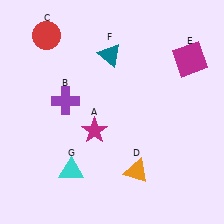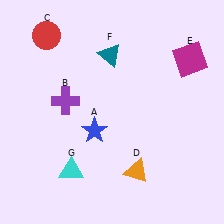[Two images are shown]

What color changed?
The star (A) changed from magenta in Image 1 to blue in Image 2.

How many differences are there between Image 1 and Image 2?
There is 1 difference between the two images.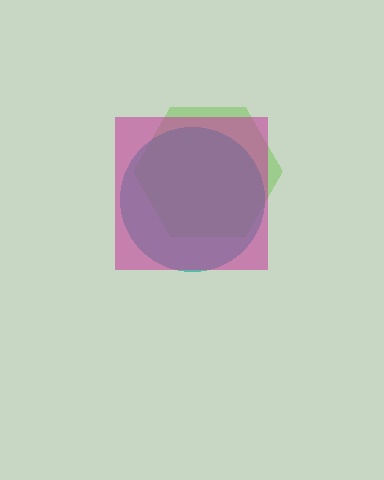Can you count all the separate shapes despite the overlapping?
Yes, there are 3 separate shapes.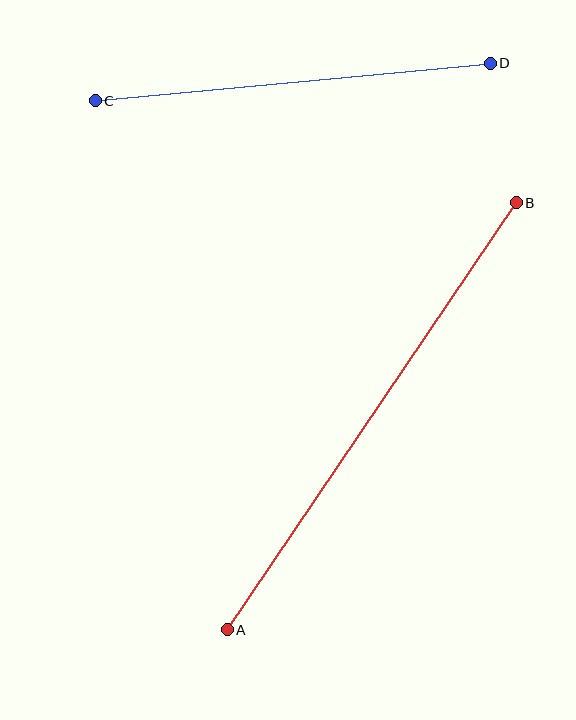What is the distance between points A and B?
The distance is approximately 516 pixels.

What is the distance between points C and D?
The distance is approximately 397 pixels.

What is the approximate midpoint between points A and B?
The midpoint is at approximately (372, 416) pixels.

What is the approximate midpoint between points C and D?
The midpoint is at approximately (293, 82) pixels.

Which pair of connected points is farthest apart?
Points A and B are farthest apart.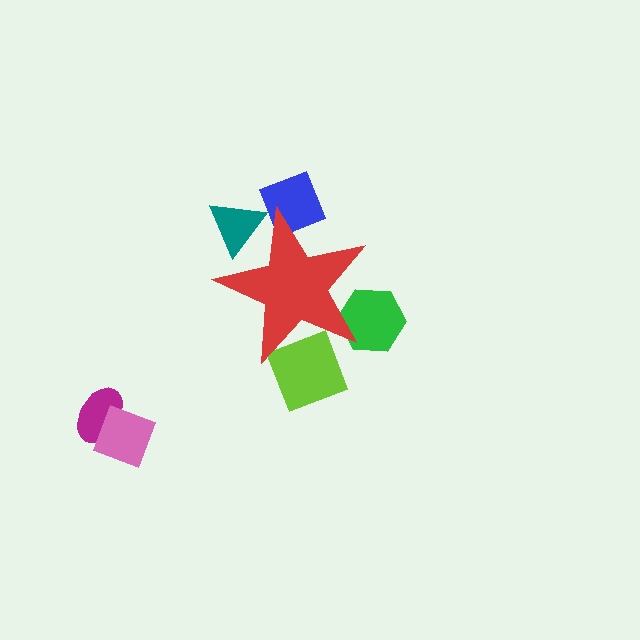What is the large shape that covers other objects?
A red star.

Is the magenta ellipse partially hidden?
No, the magenta ellipse is fully visible.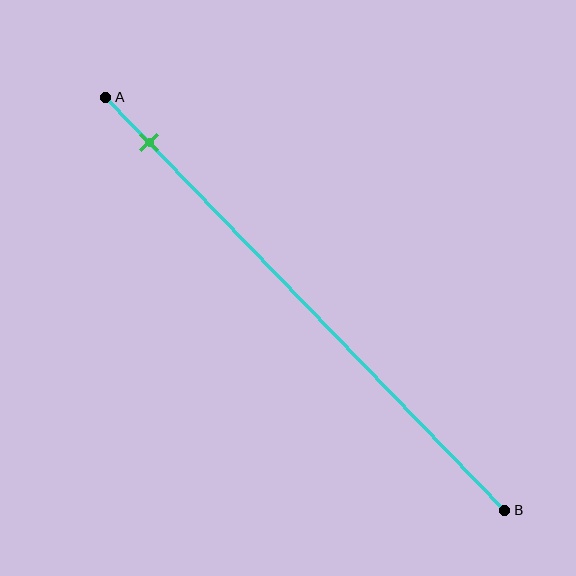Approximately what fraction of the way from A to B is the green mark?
The green mark is approximately 10% of the way from A to B.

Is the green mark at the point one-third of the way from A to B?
No, the mark is at about 10% from A, not at the 33% one-third point.